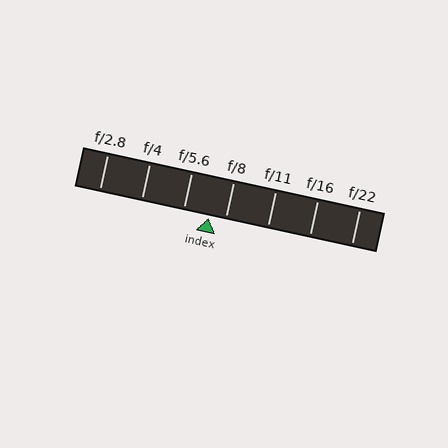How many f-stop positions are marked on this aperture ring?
There are 7 f-stop positions marked.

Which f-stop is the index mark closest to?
The index mark is closest to f/8.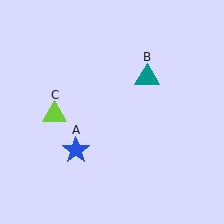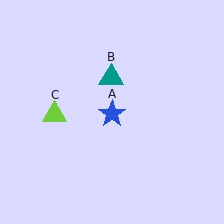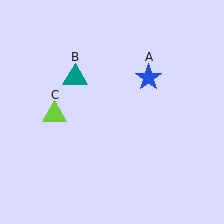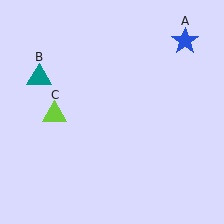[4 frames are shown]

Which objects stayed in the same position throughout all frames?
Lime triangle (object C) remained stationary.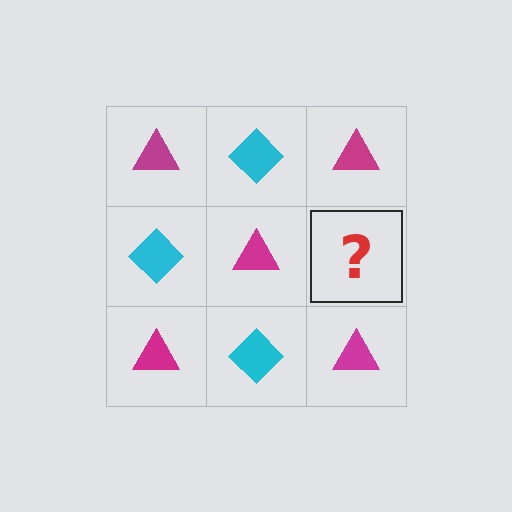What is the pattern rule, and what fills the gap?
The rule is that it alternates magenta triangle and cyan diamond in a checkerboard pattern. The gap should be filled with a cyan diamond.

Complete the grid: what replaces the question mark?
The question mark should be replaced with a cyan diamond.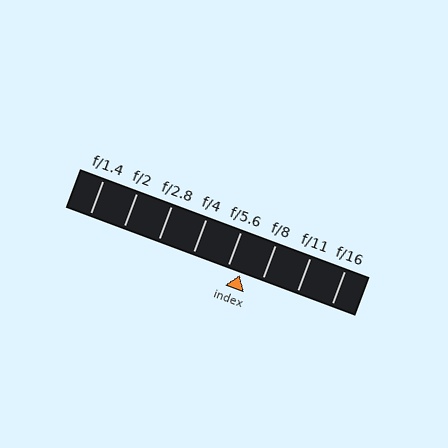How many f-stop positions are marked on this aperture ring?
There are 8 f-stop positions marked.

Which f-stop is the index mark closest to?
The index mark is closest to f/5.6.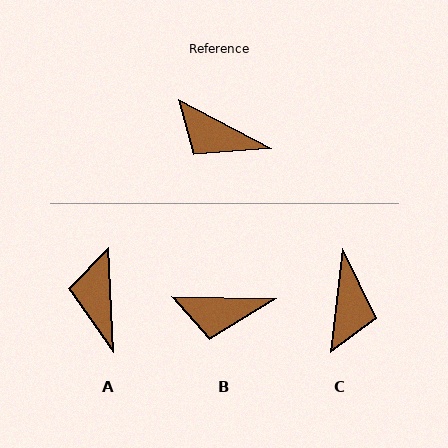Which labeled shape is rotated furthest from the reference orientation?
C, about 111 degrees away.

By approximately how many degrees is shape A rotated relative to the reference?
Approximately 60 degrees clockwise.